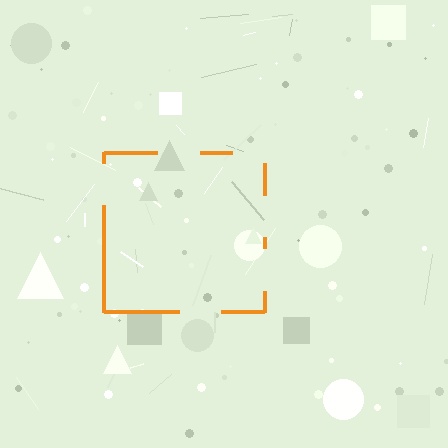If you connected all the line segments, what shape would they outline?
They would outline a square.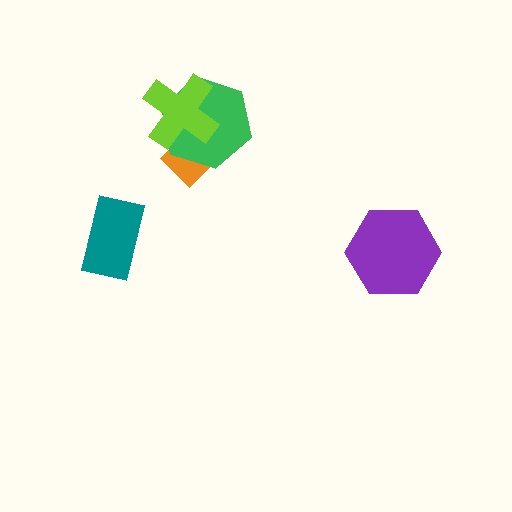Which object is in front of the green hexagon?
The lime cross is in front of the green hexagon.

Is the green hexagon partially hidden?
Yes, it is partially covered by another shape.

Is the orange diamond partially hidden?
Yes, it is partially covered by another shape.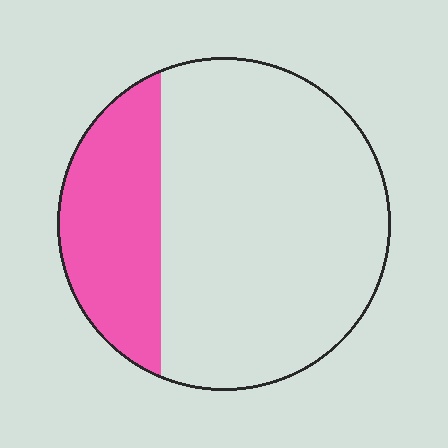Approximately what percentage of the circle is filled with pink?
Approximately 25%.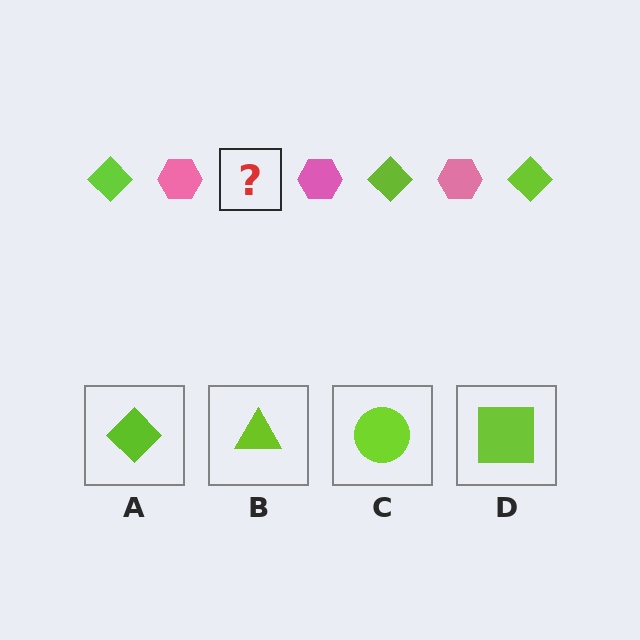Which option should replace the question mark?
Option A.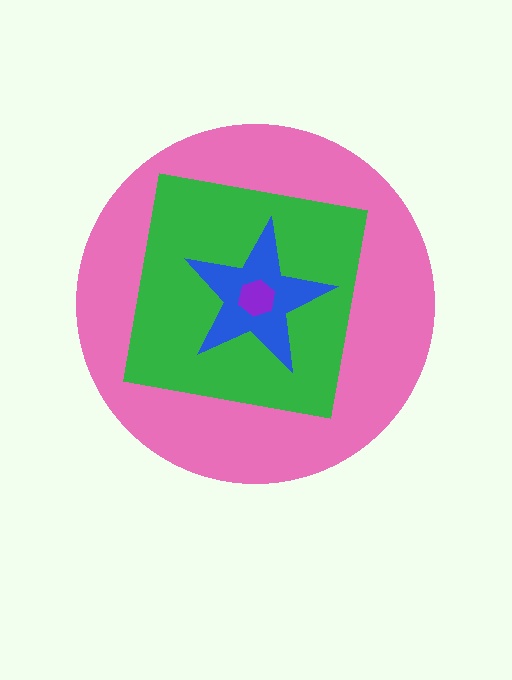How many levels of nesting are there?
4.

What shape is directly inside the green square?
The blue star.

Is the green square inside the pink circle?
Yes.